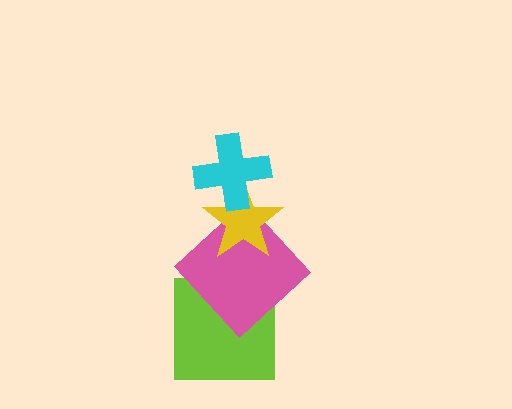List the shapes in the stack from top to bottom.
From top to bottom: the cyan cross, the yellow star, the pink diamond, the lime square.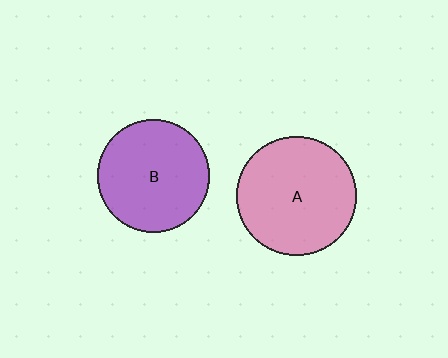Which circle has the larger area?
Circle A (pink).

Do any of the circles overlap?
No, none of the circles overlap.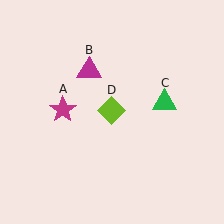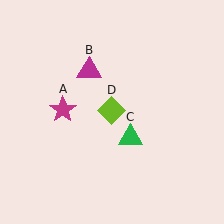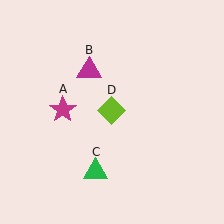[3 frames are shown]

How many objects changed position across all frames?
1 object changed position: green triangle (object C).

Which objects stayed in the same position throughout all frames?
Magenta star (object A) and magenta triangle (object B) and lime diamond (object D) remained stationary.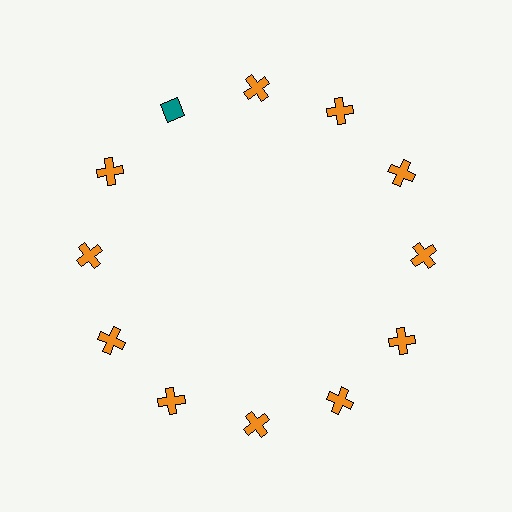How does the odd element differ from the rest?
It differs in both color (teal instead of orange) and shape (diamond instead of cross).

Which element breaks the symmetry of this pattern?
The teal diamond at roughly the 11 o'clock position breaks the symmetry. All other shapes are orange crosses.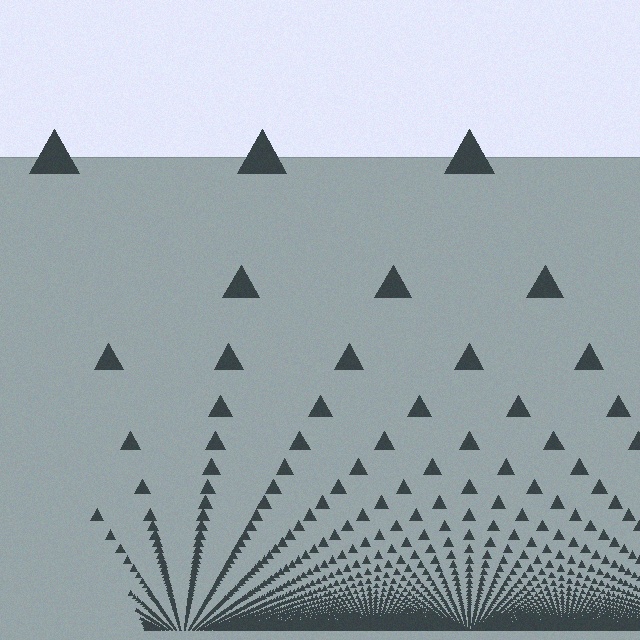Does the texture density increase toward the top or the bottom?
Density increases toward the bottom.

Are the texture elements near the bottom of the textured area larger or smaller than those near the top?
Smaller. The gradient is inverted — elements near the bottom are smaller and denser.